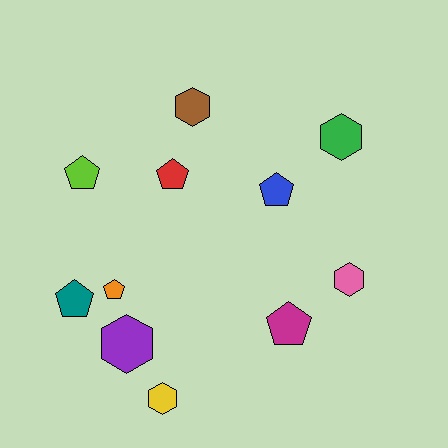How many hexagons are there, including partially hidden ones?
There are 5 hexagons.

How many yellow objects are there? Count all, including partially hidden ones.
There is 1 yellow object.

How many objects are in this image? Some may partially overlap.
There are 11 objects.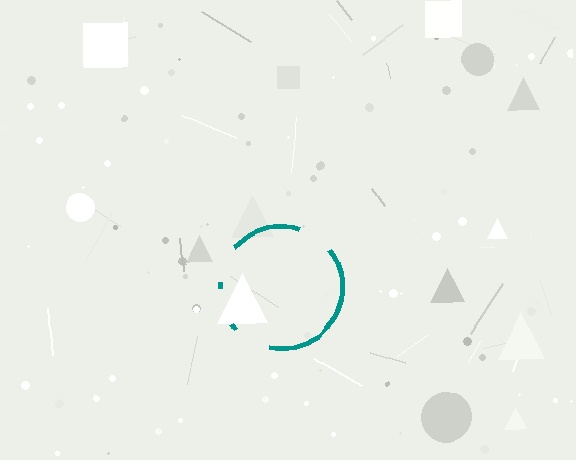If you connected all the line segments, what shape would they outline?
They would outline a circle.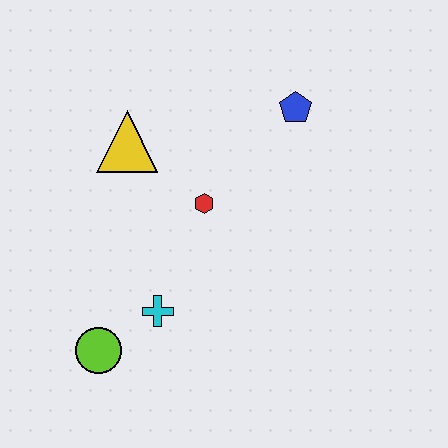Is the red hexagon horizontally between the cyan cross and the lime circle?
No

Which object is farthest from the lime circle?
The blue pentagon is farthest from the lime circle.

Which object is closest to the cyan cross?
The lime circle is closest to the cyan cross.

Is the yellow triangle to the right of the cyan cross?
No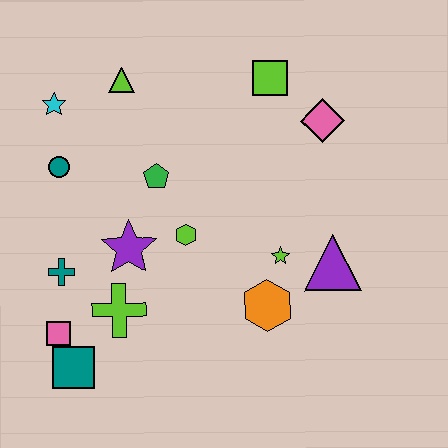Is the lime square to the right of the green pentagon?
Yes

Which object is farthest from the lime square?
The teal square is farthest from the lime square.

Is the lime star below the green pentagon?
Yes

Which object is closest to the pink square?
The teal square is closest to the pink square.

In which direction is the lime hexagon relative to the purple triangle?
The lime hexagon is to the left of the purple triangle.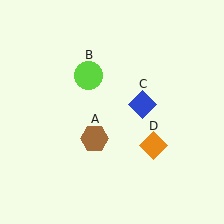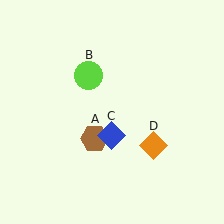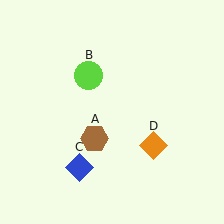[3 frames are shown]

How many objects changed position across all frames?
1 object changed position: blue diamond (object C).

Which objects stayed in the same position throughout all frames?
Brown hexagon (object A) and lime circle (object B) and orange diamond (object D) remained stationary.